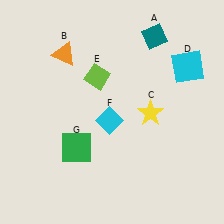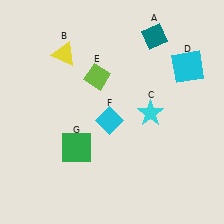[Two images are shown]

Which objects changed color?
B changed from orange to yellow. C changed from yellow to cyan.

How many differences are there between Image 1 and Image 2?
There are 2 differences between the two images.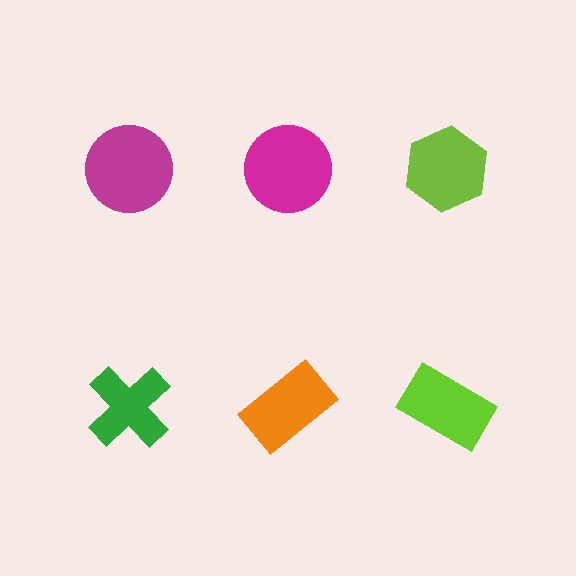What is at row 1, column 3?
A lime hexagon.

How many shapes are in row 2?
3 shapes.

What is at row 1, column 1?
A magenta circle.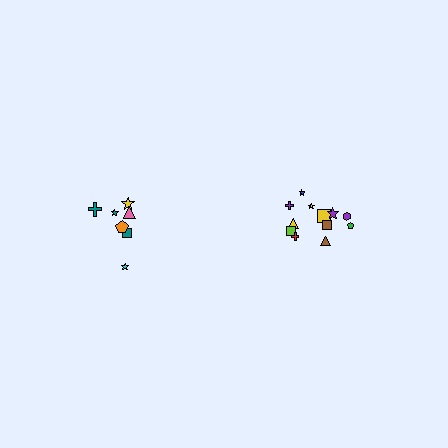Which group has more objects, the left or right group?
The right group.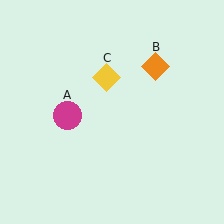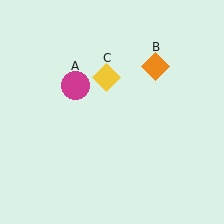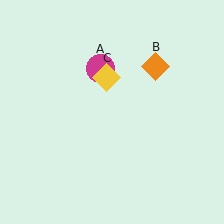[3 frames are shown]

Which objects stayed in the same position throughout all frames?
Orange diamond (object B) and yellow diamond (object C) remained stationary.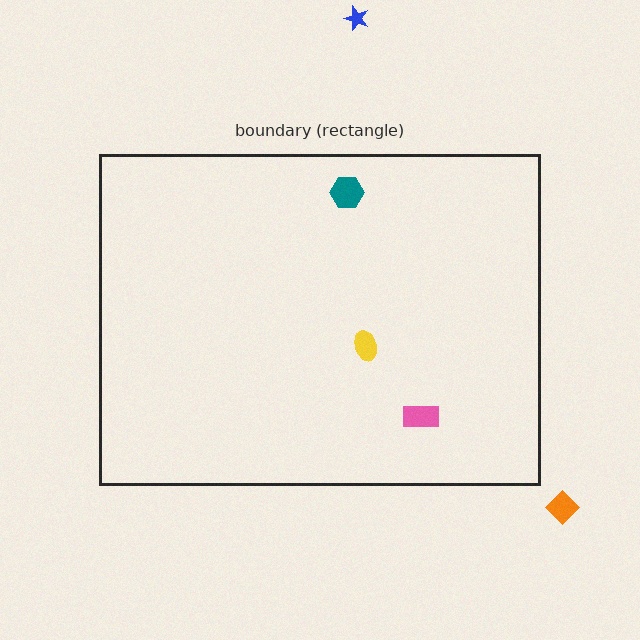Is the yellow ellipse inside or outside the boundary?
Inside.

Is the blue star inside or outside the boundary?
Outside.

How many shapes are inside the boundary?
3 inside, 2 outside.